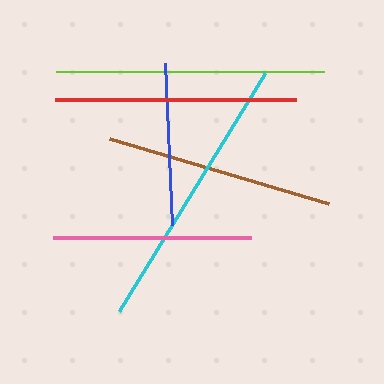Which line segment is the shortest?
The blue line is the shortest at approximately 162 pixels.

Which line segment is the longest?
The cyan line is the longest at approximately 279 pixels.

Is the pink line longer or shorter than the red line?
The red line is longer than the pink line.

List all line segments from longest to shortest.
From longest to shortest: cyan, lime, red, brown, pink, blue.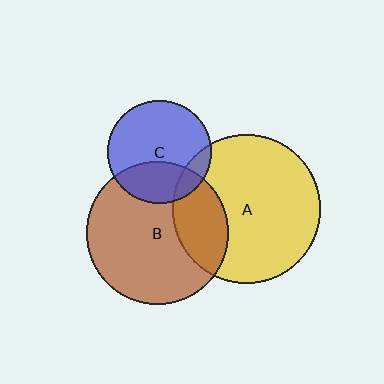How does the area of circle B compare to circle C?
Approximately 1.9 times.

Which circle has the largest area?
Circle A (yellow).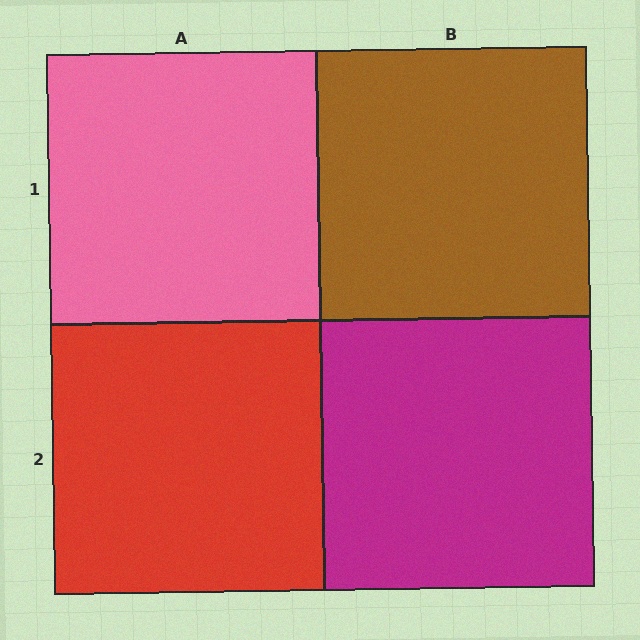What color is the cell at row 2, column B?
Magenta.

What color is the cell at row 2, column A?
Red.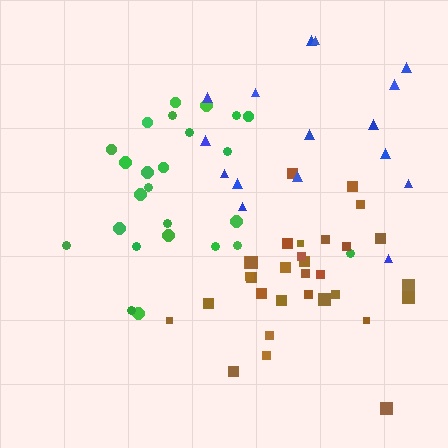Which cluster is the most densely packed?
Brown.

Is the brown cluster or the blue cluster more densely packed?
Brown.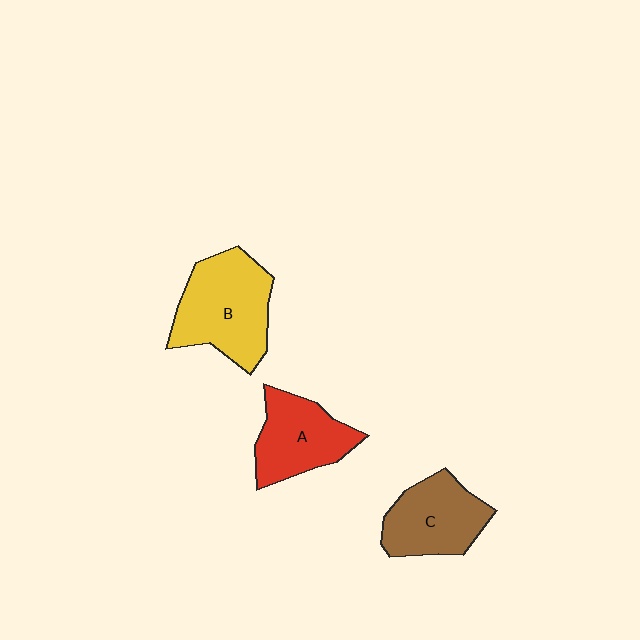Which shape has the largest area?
Shape B (yellow).